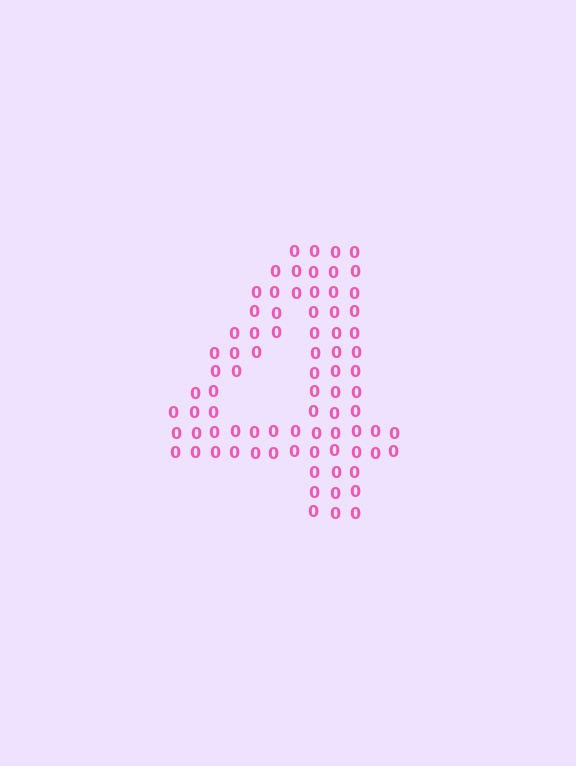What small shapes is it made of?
It is made of small digit 0's.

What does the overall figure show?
The overall figure shows the digit 4.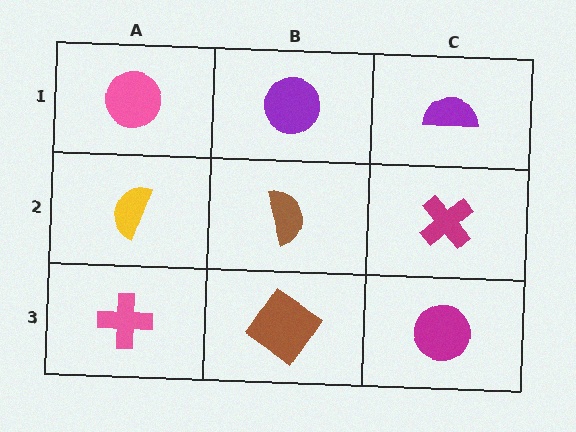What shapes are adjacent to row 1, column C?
A magenta cross (row 2, column C), a purple circle (row 1, column B).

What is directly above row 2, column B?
A purple circle.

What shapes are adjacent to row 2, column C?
A purple semicircle (row 1, column C), a magenta circle (row 3, column C), a brown semicircle (row 2, column B).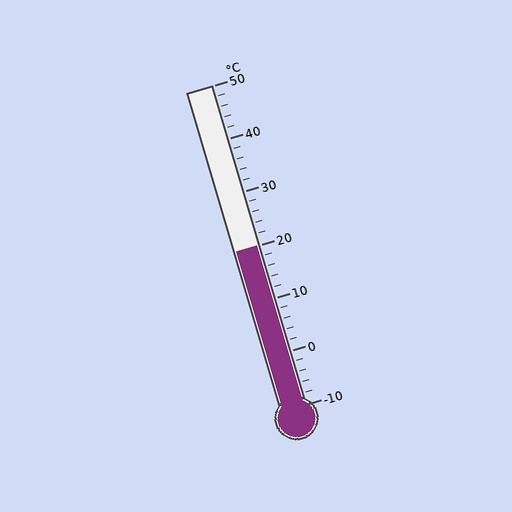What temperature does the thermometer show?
The thermometer shows approximately 20°C.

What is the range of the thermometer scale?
The thermometer scale ranges from -10°C to 50°C.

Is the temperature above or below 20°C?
The temperature is at 20°C.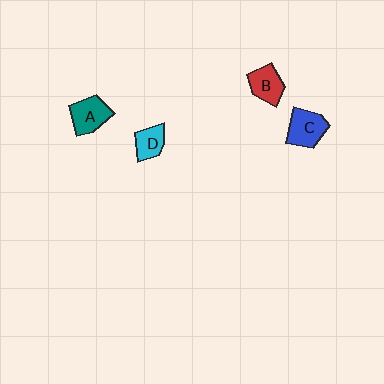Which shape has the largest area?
Shape C (blue).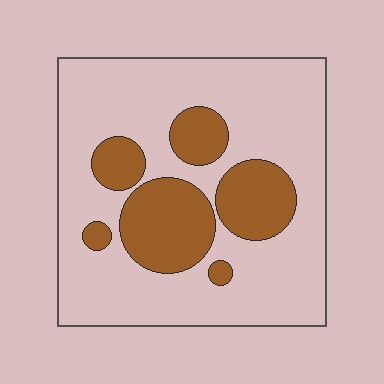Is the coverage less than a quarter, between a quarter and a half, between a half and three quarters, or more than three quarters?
Between a quarter and a half.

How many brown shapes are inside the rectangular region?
6.